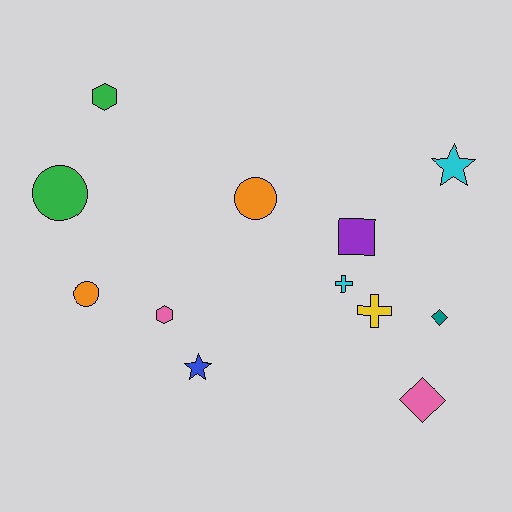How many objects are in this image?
There are 12 objects.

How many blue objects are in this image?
There is 1 blue object.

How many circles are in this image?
There are 3 circles.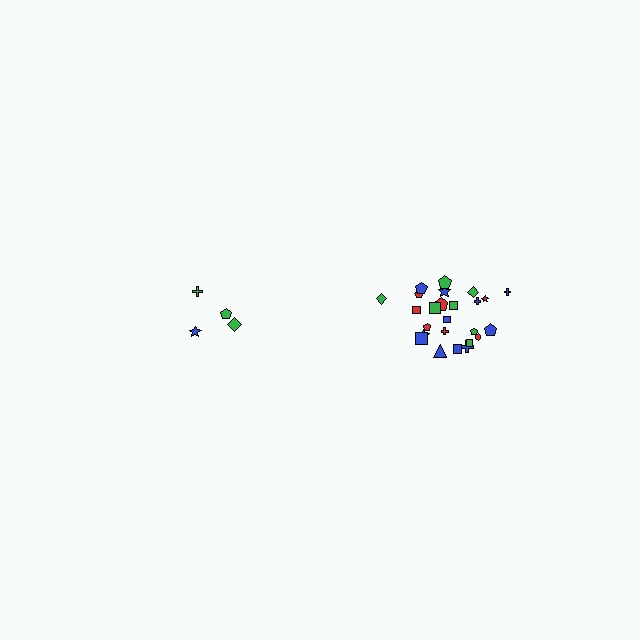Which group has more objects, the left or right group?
The right group.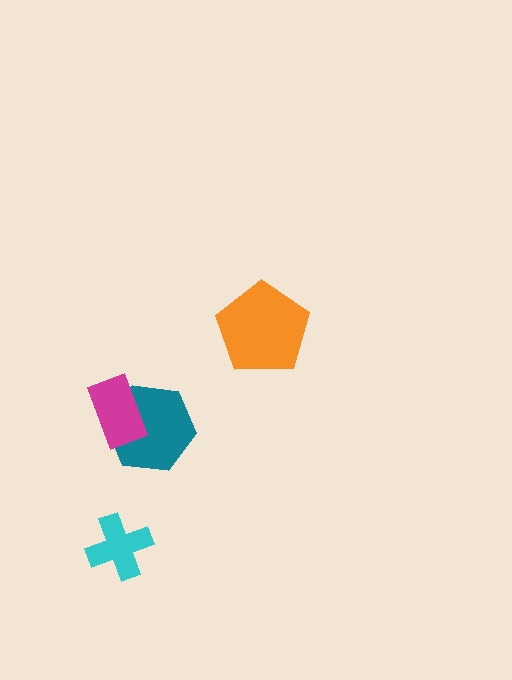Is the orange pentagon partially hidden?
No, no other shape covers it.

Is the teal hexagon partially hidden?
Yes, it is partially covered by another shape.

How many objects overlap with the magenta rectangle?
1 object overlaps with the magenta rectangle.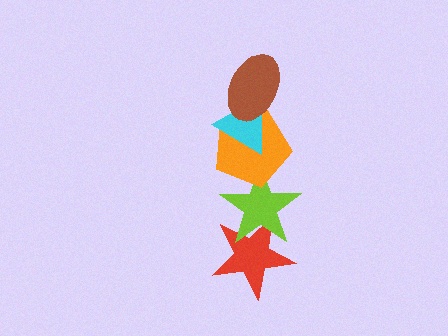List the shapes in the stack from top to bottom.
From top to bottom: the brown ellipse, the cyan triangle, the orange pentagon, the lime star, the red star.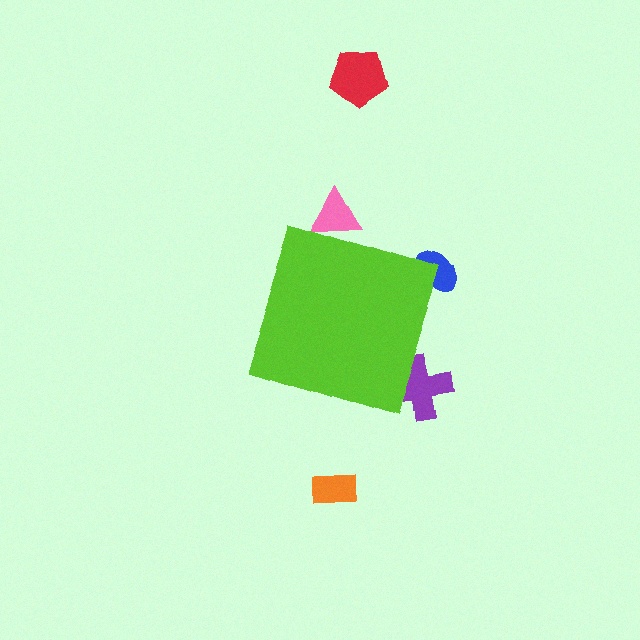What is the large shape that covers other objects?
A lime diamond.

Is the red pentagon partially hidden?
No, the red pentagon is fully visible.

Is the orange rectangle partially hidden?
No, the orange rectangle is fully visible.